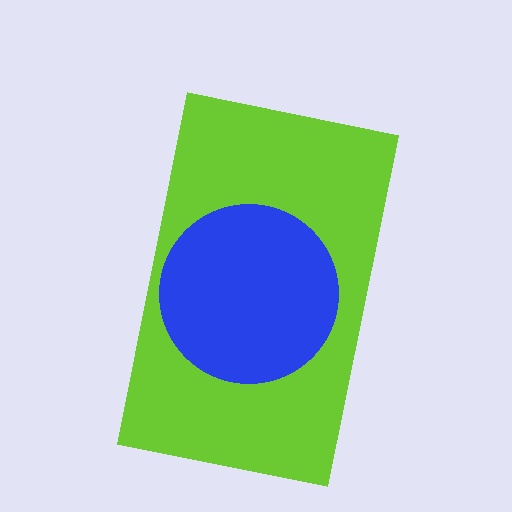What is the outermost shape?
The lime rectangle.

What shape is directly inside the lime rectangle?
The blue circle.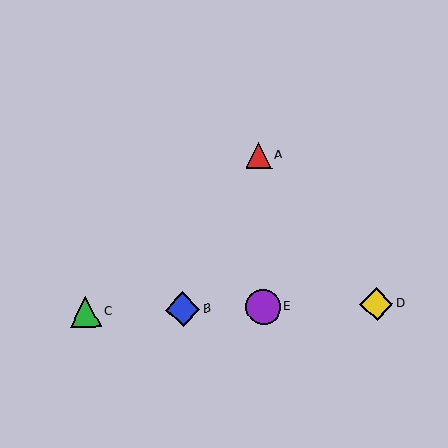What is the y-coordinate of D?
Object D is at y≈304.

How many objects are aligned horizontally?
4 objects (B, C, D, E) are aligned horizontally.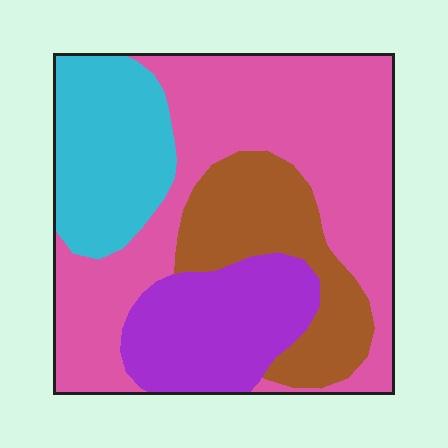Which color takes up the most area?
Pink, at roughly 45%.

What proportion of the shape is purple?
Purple covers about 20% of the shape.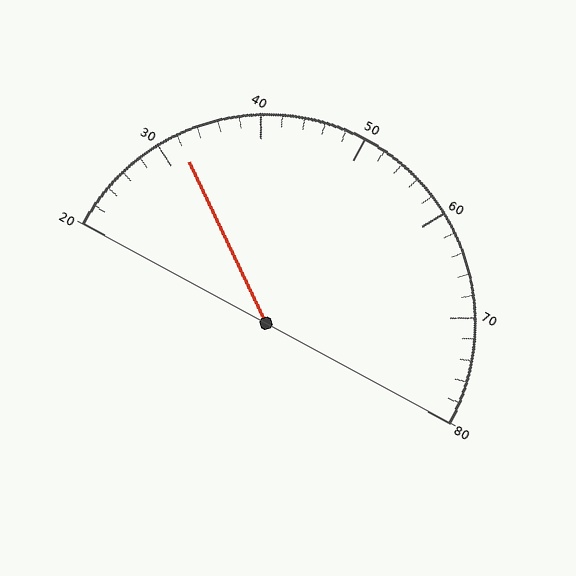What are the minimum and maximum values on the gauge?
The gauge ranges from 20 to 80.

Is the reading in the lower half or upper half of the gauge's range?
The reading is in the lower half of the range (20 to 80).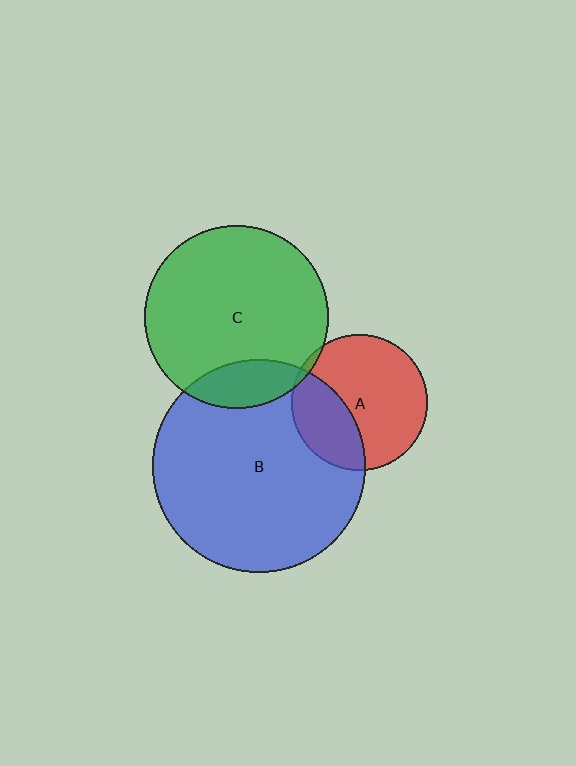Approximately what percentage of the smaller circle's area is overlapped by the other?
Approximately 5%.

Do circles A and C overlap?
Yes.